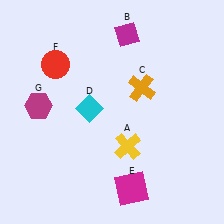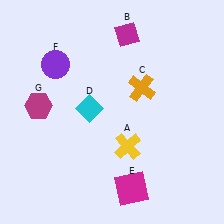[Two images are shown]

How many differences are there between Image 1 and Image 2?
There is 1 difference between the two images.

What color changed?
The circle (F) changed from red in Image 1 to purple in Image 2.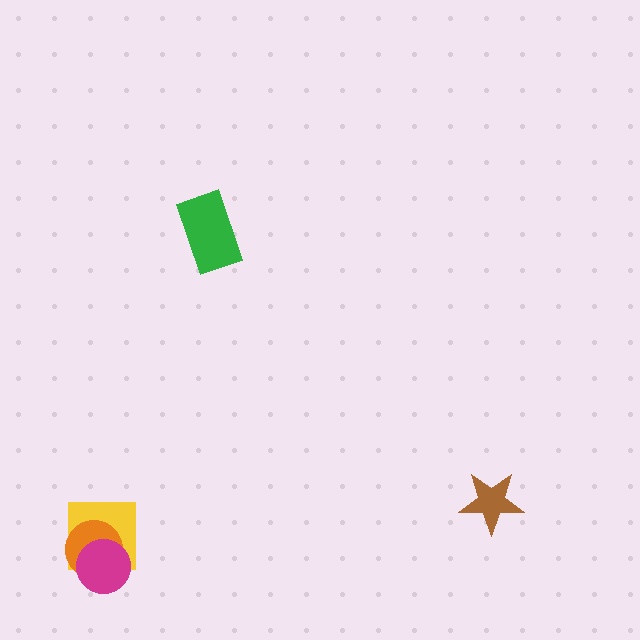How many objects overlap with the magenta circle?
2 objects overlap with the magenta circle.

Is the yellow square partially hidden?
Yes, it is partially covered by another shape.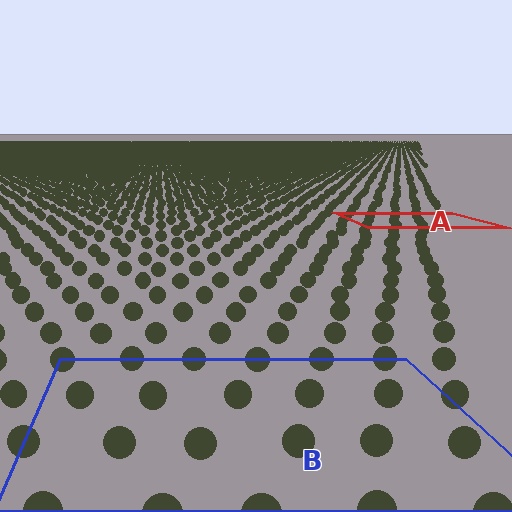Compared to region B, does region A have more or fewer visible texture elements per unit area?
Region A has more texture elements per unit area — they are packed more densely because it is farther away.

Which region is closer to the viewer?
Region B is closer. The texture elements there are larger and more spread out.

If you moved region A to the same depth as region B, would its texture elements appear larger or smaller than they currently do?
They would appear larger. At a closer depth, the same texture elements are projected at a bigger on-screen size.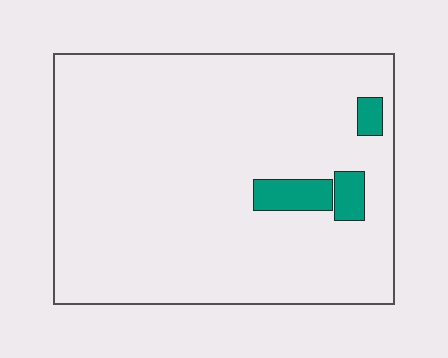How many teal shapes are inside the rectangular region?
3.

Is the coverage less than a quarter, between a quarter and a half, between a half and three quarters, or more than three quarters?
Less than a quarter.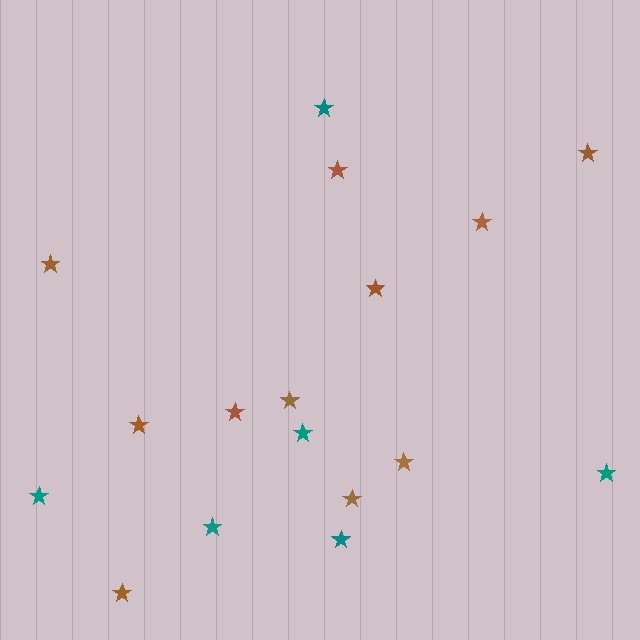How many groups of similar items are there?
There are 2 groups: one group of brown stars (11) and one group of teal stars (6).